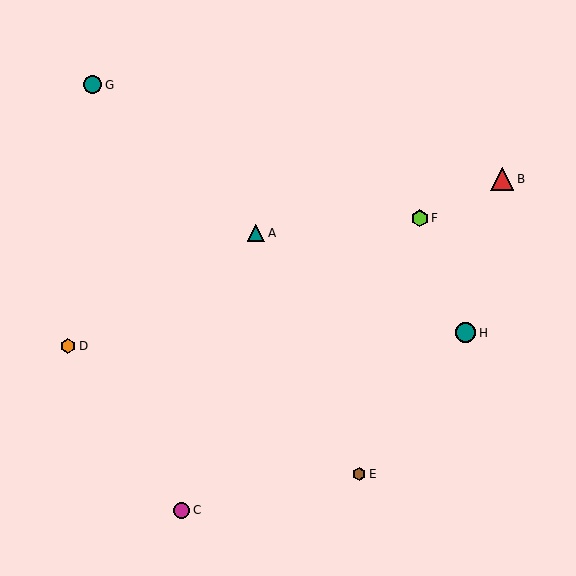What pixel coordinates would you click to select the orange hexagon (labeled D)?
Click at (68, 346) to select the orange hexagon D.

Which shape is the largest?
The red triangle (labeled B) is the largest.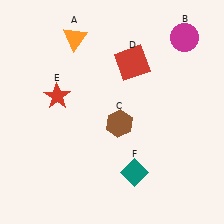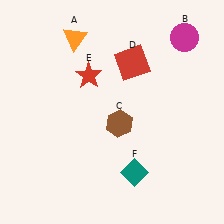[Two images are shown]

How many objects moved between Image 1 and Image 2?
1 object moved between the two images.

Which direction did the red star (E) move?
The red star (E) moved right.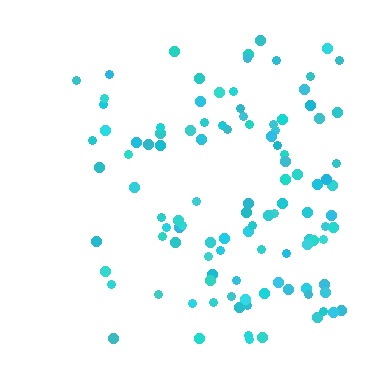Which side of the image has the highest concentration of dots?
The right.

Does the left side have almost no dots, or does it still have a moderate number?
Still a moderate number, just noticeably fewer than the right.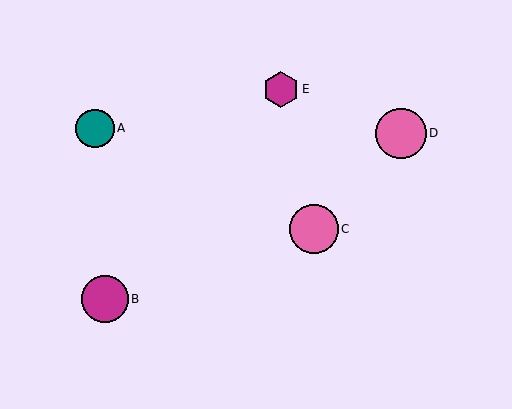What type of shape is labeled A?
Shape A is a teal circle.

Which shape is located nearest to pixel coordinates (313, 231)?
The pink circle (labeled C) at (314, 229) is nearest to that location.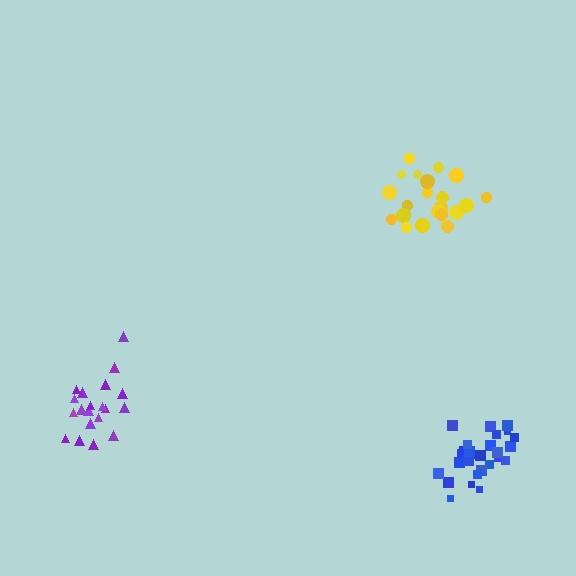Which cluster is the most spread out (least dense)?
Purple.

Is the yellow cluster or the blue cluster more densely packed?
Blue.